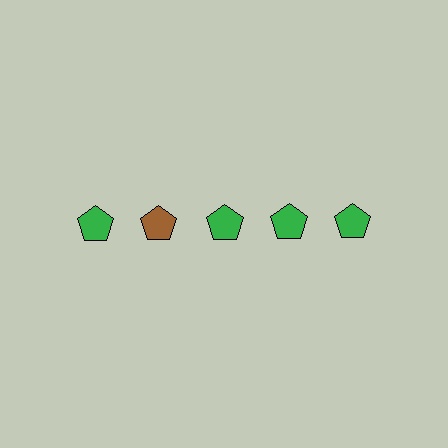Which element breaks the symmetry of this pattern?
The brown pentagon in the top row, second from left column breaks the symmetry. All other shapes are green pentagons.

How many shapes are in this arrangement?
There are 5 shapes arranged in a grid pattern.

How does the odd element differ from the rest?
It has a different color: brown instead of green.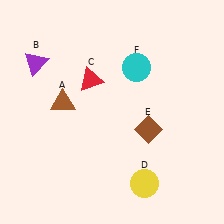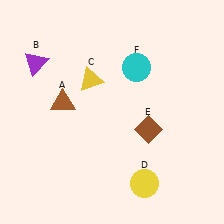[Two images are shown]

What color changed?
The triangle (C) changed from red in Image 1 to yellow in Image 2.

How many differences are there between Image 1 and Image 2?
There is 1 difference between the two images.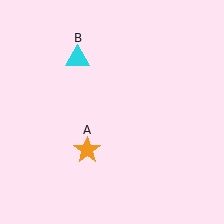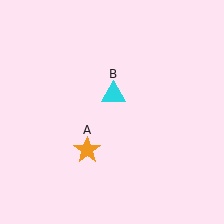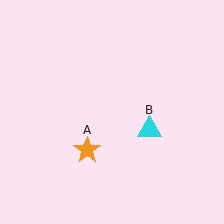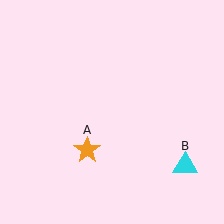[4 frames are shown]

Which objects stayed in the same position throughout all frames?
Orange star (object A) remained stationary.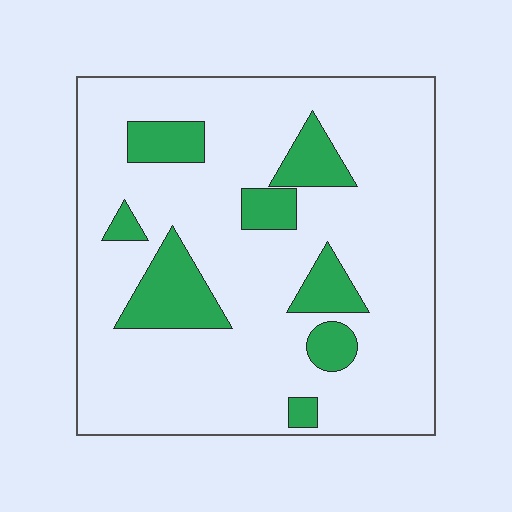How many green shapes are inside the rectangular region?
8.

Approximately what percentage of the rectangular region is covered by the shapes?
Approximately 15%.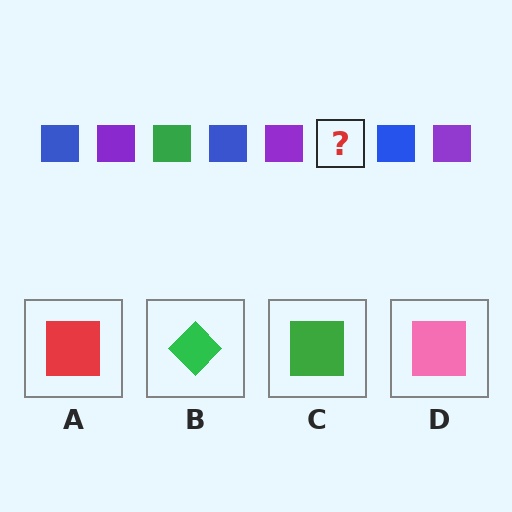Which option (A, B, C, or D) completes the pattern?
C.